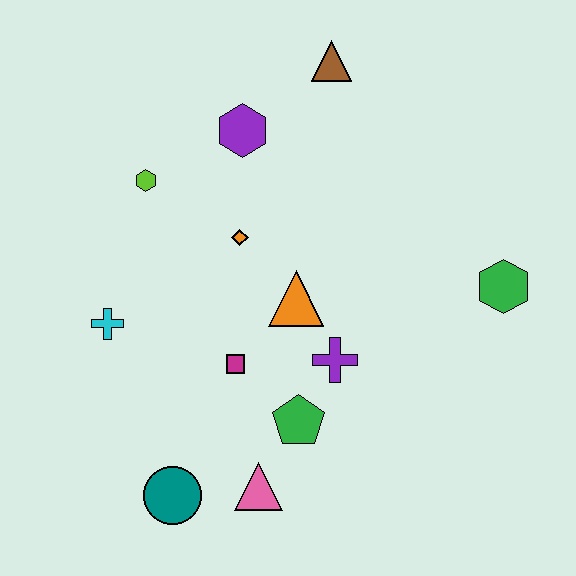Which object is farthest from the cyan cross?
The green hexagon is farthest from the cyan cross.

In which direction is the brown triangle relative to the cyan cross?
The brown triangle is above the cyan cross.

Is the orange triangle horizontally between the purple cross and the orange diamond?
Yes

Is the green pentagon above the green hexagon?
No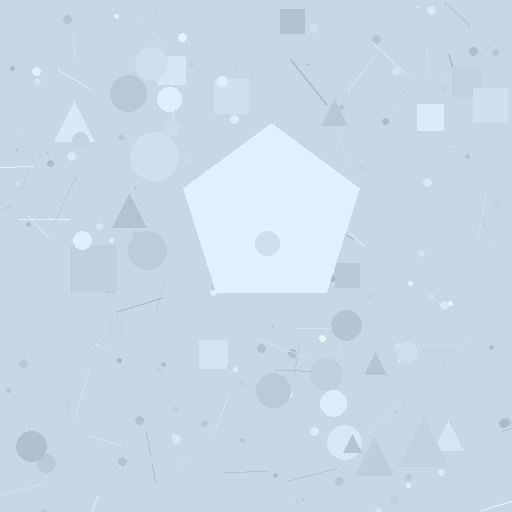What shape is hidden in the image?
A pentagon is hidden in the image.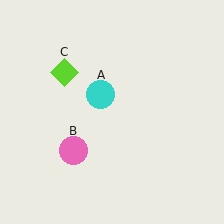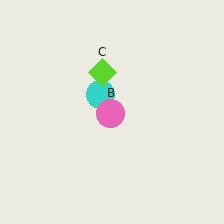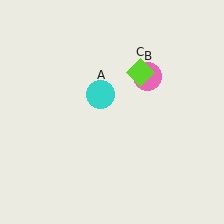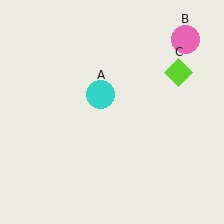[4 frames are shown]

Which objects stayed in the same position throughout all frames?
Cyan circle (object A) remained stationary.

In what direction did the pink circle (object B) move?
The pink circle (object B) moved up and to the right.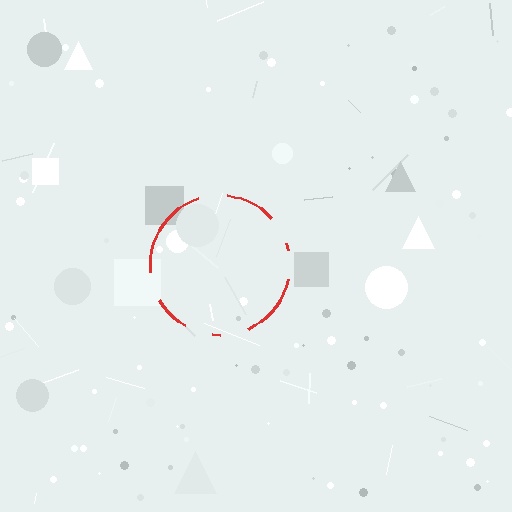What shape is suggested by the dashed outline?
The dashed outline suggests a circle.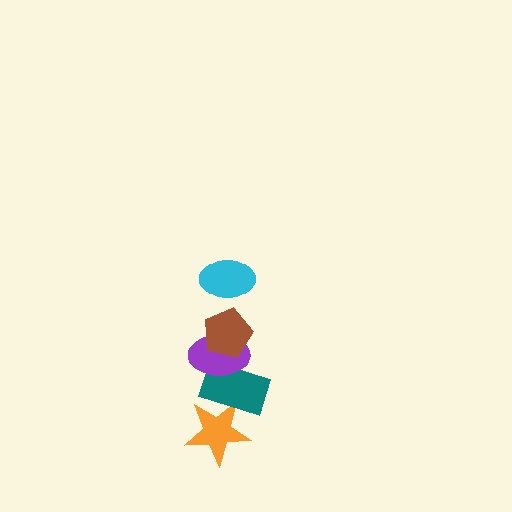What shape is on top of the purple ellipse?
The brown pentagon is on top of the purple ellipse.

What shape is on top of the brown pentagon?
The cyan ellipse is on top of the brown pentagon.